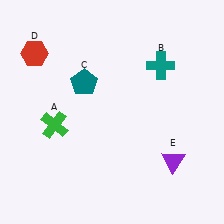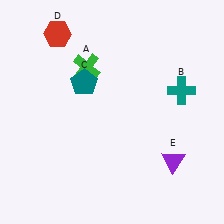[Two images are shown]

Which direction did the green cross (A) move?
The green cross (A) moved up.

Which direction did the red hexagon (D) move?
The red hexagon (D) moved right.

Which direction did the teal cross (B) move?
The teal cross (B) moved down.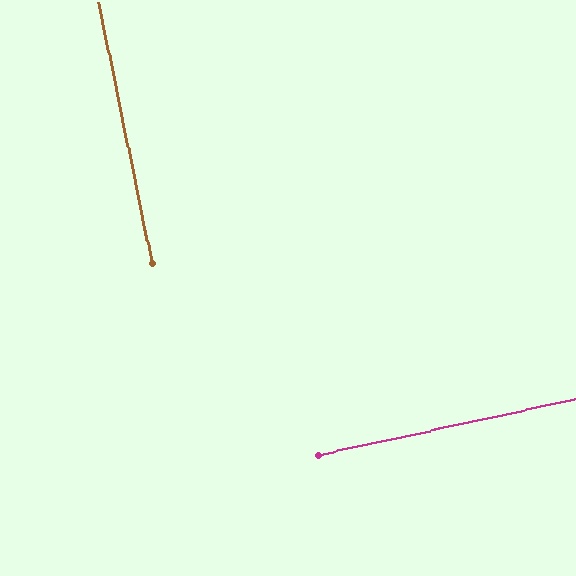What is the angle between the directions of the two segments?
Approximately 89 degrees.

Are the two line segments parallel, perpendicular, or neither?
Perpendicular — they meet at approximately 89°.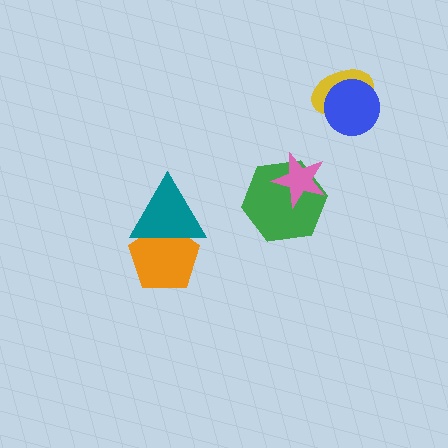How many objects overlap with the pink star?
1 object overlaps with the pink star.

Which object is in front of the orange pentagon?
The teal triangle is in front of the orange pentagon.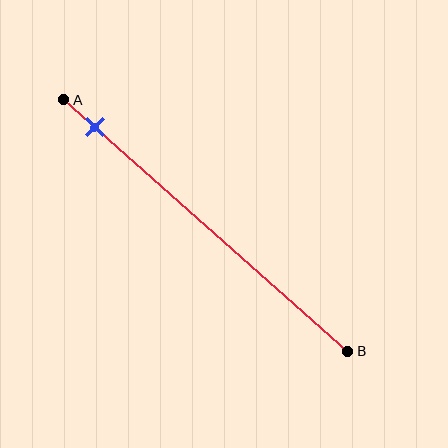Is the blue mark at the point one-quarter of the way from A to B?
No, the mark is at about 10% from A, not at the 25% one-quarter point.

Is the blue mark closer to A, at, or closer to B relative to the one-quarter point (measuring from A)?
The blue mark is closer to point A than the one-quarter point of segment AB.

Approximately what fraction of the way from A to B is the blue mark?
The blue mark is approximately 10% of the way from A to B.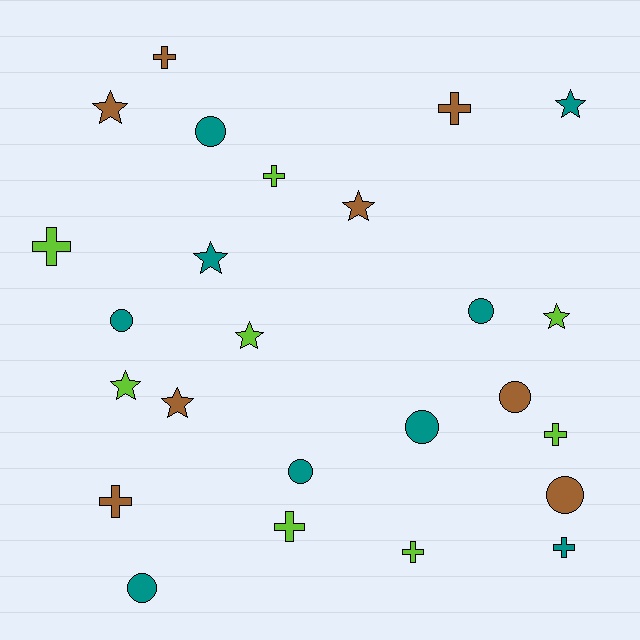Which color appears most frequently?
Teal, with 9 objects.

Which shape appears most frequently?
Cross, with 9 objects.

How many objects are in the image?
There are 25 objects.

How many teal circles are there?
There are 6 teal circles.